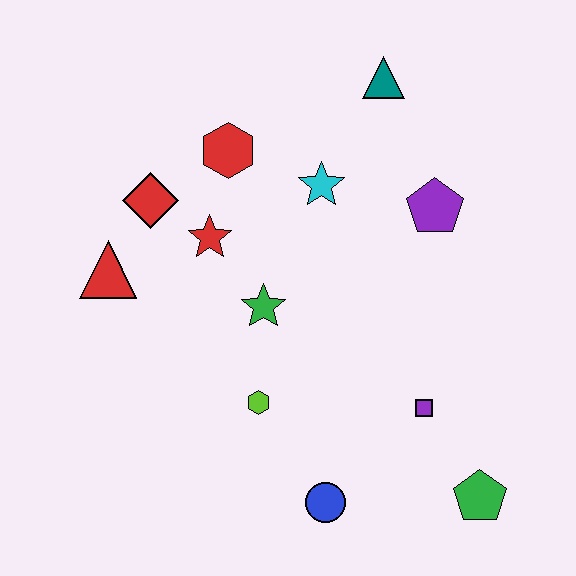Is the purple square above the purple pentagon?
No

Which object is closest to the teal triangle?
The cyan star is closest to the teal triangle.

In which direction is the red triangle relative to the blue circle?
The red triangle is above the blue circle.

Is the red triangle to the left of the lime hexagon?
Yes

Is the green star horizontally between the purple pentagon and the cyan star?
No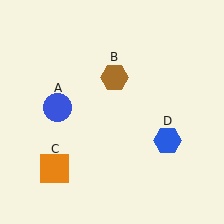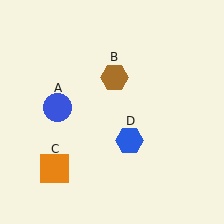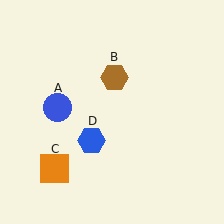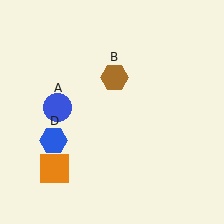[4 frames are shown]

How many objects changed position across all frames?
1 object changed position: blue hexagon (object D).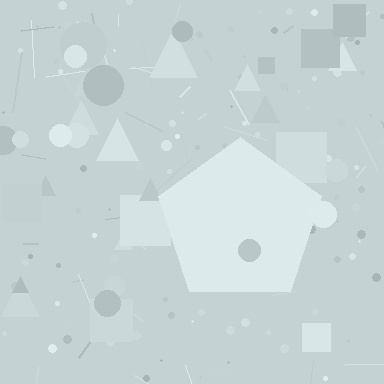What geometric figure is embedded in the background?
A pentagon is embedded in the background.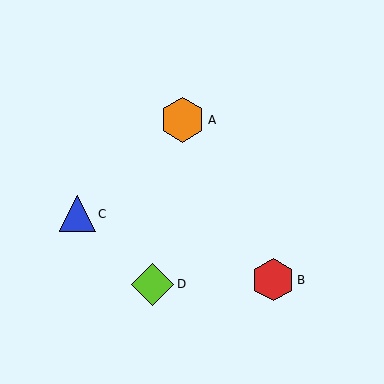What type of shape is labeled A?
Shape A is an orange hexagon.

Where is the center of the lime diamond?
The center of the lime diamond is at (153, 284).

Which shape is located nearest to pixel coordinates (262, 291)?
The red hexagon (labeled B) at (273, 280) is nearest to that location.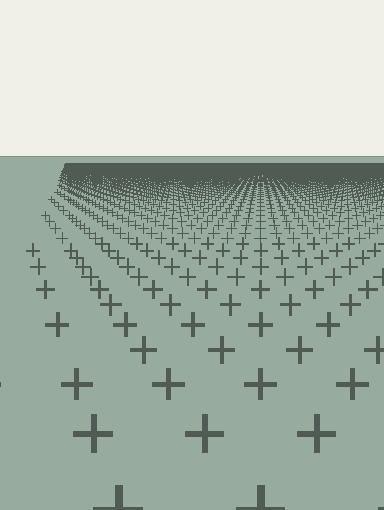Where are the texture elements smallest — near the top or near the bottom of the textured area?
Near the top.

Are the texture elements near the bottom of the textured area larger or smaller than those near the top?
Larger. Near the bottom, elements are closer to the viewer and appear at a bigger on-screen size.